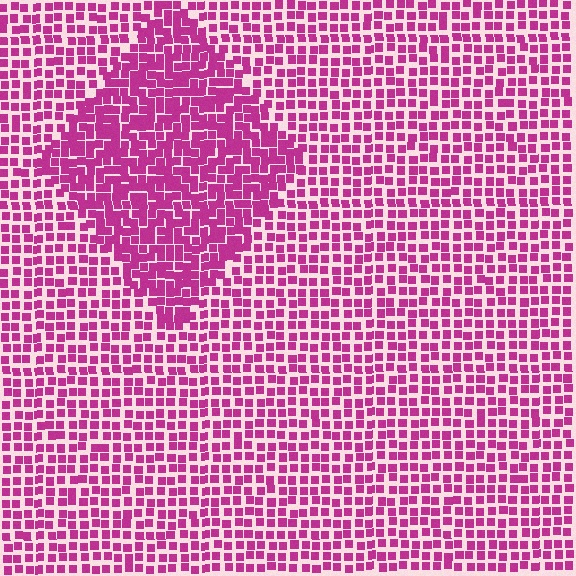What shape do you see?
I see a diamond.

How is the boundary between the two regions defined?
The boundary is defined by a change in element density (approximately 1.6x ratio). All elements are the same color, size, and shape.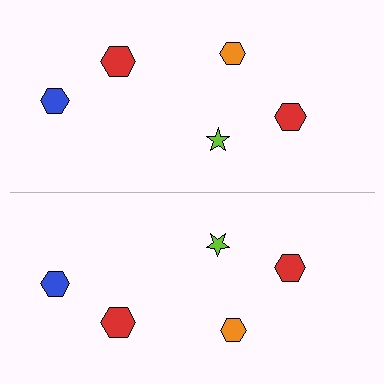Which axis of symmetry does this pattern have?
The pattern has a horizontal axis of symmetry running through the center of the image.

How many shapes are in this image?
There are 10 shapes in this image.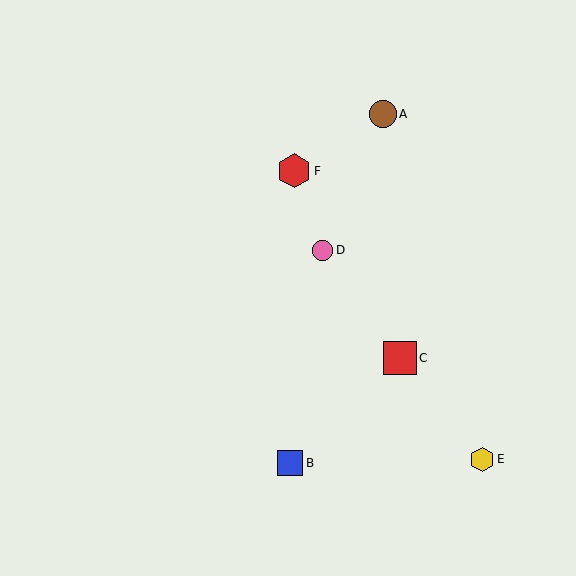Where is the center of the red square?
The center of the red square is at (400, 358).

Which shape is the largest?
The red hexagon (labeled F) is the largest.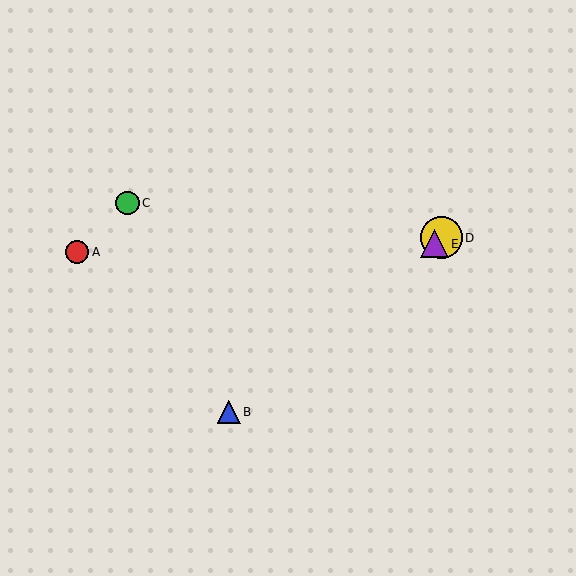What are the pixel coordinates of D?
Object D is at (441, 238).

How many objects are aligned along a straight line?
3 objects (B, D, E) are aligned along a straight line.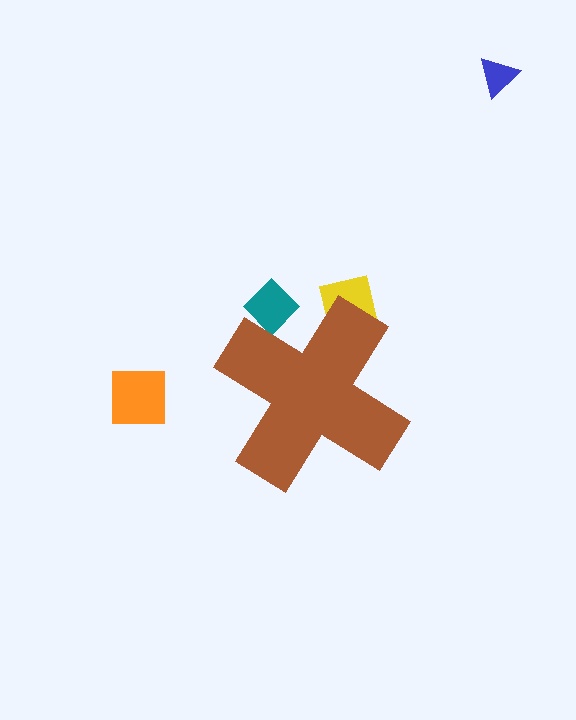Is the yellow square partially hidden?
Yes, the yellow square is partially hidden behind the brown cross.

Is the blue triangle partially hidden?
No, the blue triangle is fully visible.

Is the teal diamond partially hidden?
Yes, the teal diamond is partially hidden behind the brown cross.